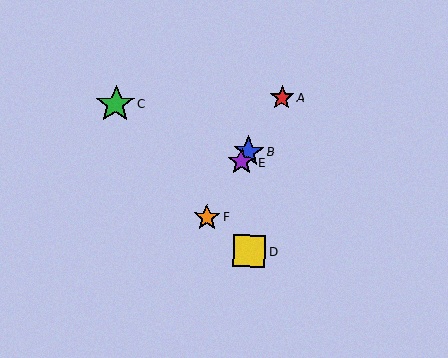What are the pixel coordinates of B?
Object B is at (248, 151).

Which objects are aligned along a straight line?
Objects A, B, E, F are aligned along a straight line.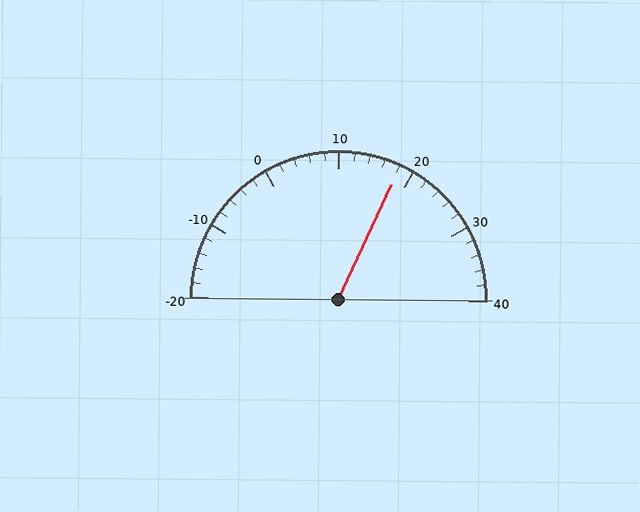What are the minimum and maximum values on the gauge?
The gauge ranges from -20 to 40.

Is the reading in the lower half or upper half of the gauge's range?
The reading is in the upper half of the range (-20 to 40).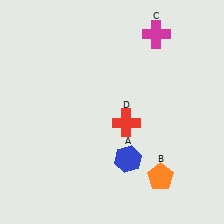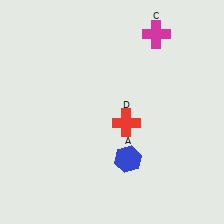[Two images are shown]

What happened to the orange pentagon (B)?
The orange pentagon (B) was removed in Image 2. It was in the bottom-right area of Image 1.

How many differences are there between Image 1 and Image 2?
There is 1 difference between the two images.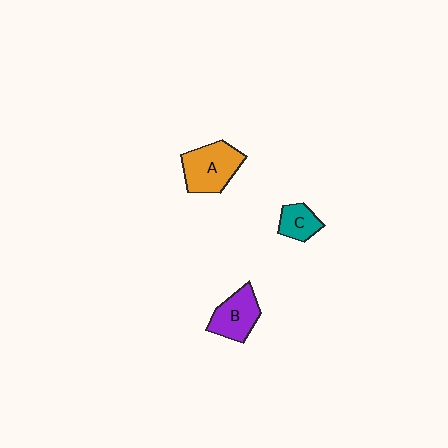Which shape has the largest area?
Shape A (orange).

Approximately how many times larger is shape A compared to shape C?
Approximately 1.9 times.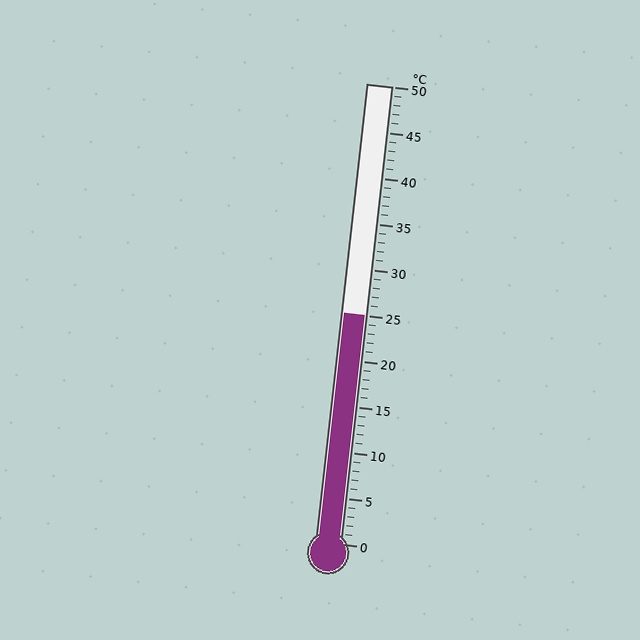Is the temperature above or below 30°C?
The temperature is below 30°C.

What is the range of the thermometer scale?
The thermometer scale ranges from 0°C to 50°C.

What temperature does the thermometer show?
The thermometer shows approximately 25°C.